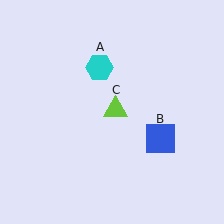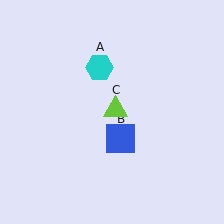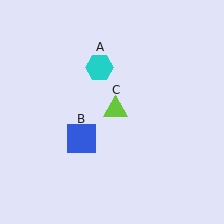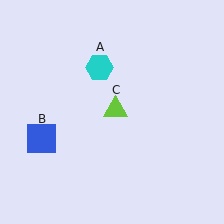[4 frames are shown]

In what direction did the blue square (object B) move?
The blue square (object B) moved left.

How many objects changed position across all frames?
1 object changed position: blue square (object B).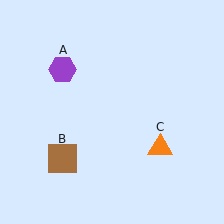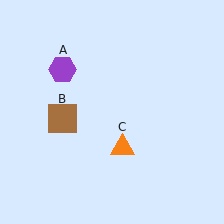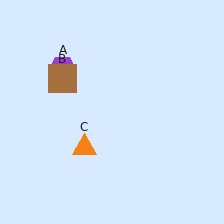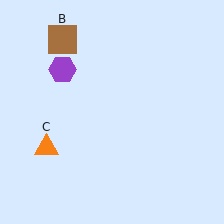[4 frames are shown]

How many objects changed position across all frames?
2 objects changed position: brown square (object B), orange triangle (object C).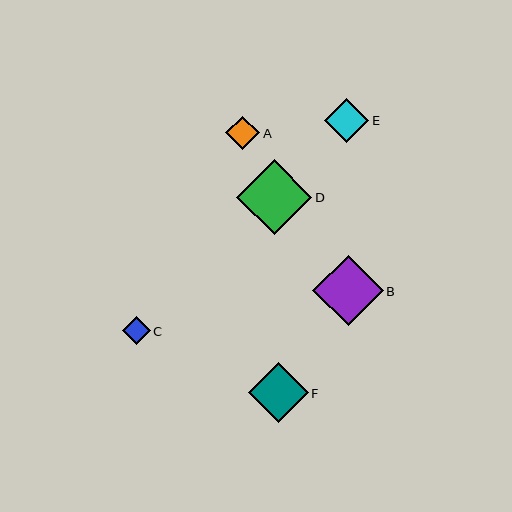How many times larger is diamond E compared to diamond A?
Diamond E is approximately 1.3 times the size of diamond A.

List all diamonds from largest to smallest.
From largest to smallest: D, B, F, E, A, C.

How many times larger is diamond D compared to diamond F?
Diamond D is approximately 1.3 times the size of diamond F.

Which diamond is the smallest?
Diamond C is the smallest with a size of approximately 28 pixels.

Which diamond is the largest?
Diamond D is the largest with a size of approximately 75 pixels.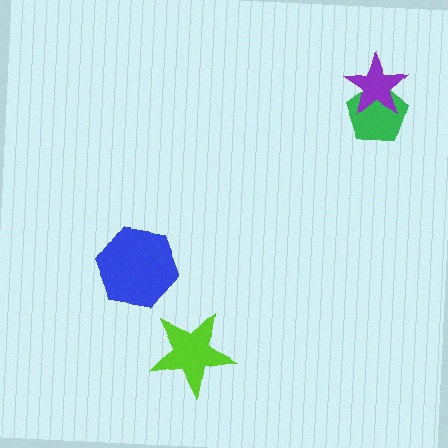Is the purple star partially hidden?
No, no other shape covers it.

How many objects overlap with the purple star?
1 object overlaps with the purple star.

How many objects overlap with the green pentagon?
1 object overlaps with the green pentagon.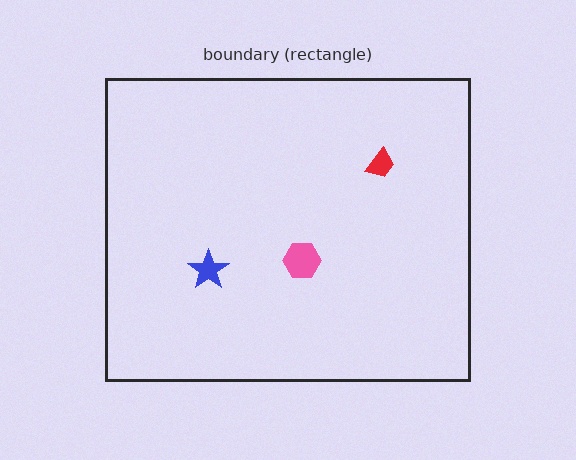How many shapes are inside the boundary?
3 inside, 0 outside.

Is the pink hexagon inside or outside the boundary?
Inside.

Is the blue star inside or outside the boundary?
Inside.